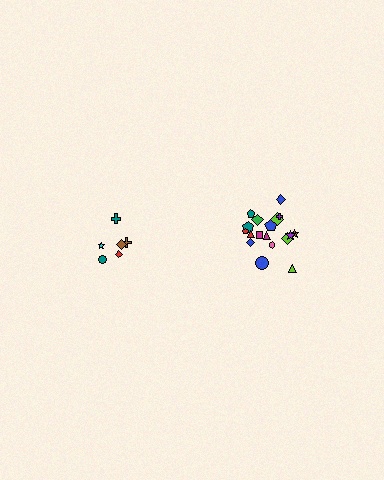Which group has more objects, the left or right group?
The right group.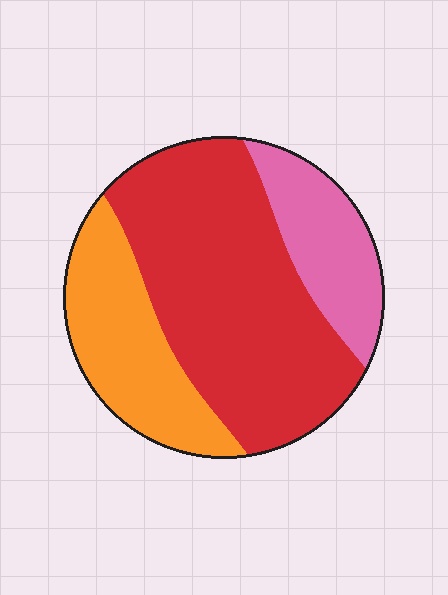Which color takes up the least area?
Pink, at roughly 20%.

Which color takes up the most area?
Red, at roughly 55%.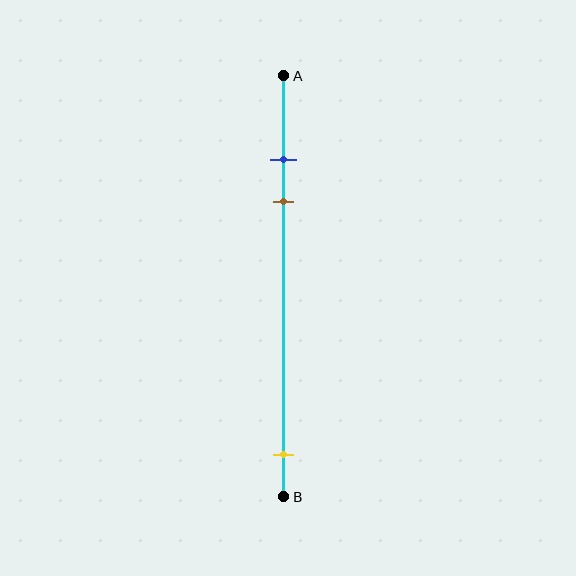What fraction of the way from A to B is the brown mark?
The brown mark is approximately 30% (0.3) of the way from A to B.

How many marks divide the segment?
There are 3 marks dividing the segment.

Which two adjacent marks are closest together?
The blue and brown marks are the closest adjacent pair.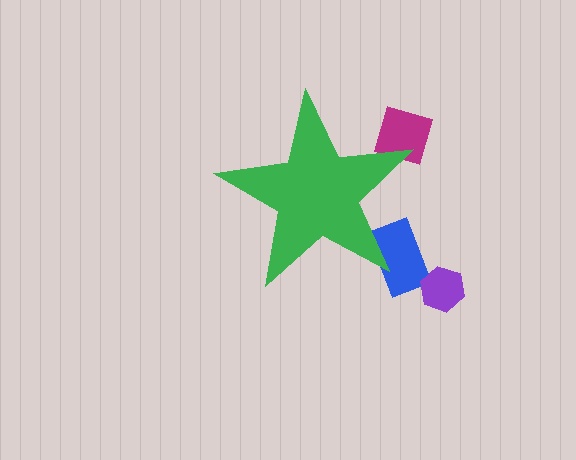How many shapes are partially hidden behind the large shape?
2 shapes are partially hidden.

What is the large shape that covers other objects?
A green star.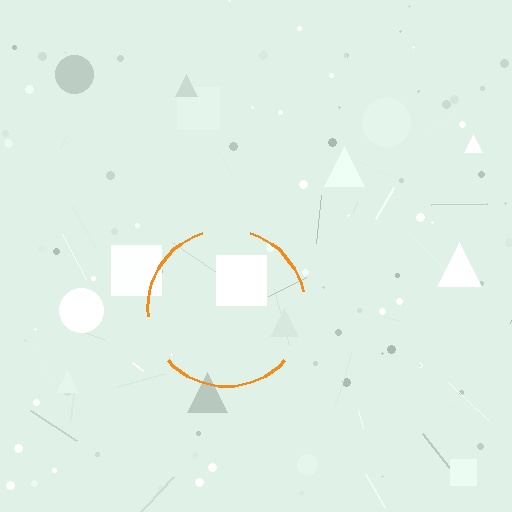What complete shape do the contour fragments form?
The contour fragments form a circle.